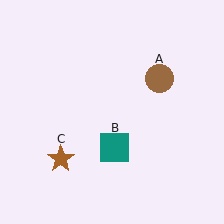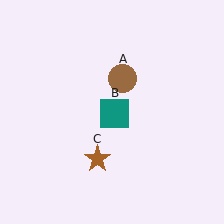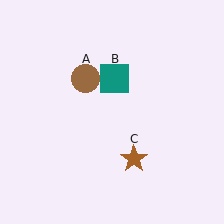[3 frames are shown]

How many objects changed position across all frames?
3 objects changed position: brown circle (object A), teal square (object B), brown star (object C).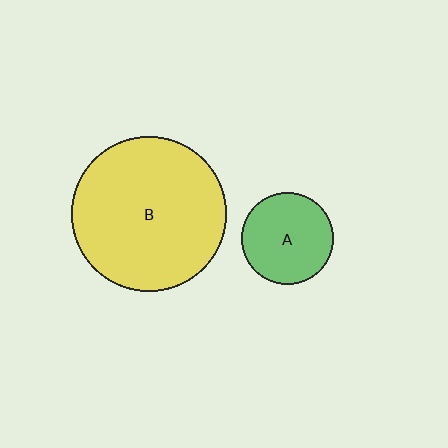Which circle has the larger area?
Circle B (yellow).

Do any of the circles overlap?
No, none of the circles overlap.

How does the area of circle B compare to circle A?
Approximately 2.8 times.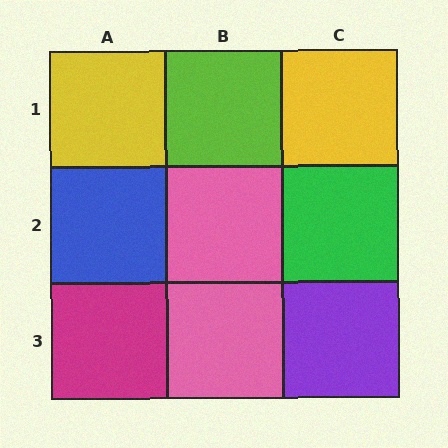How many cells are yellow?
2 cells are yellow.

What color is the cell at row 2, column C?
Green.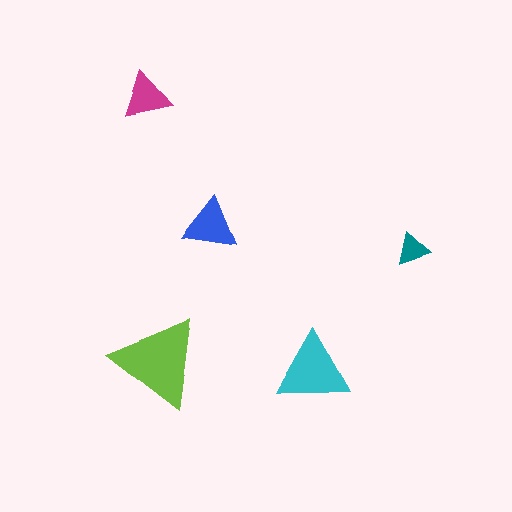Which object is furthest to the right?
The teal triangle is rightmost.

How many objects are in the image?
There are 5 objects in the image.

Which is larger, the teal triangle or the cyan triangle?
The cyan one.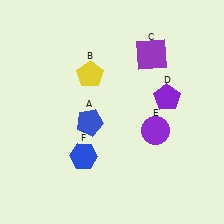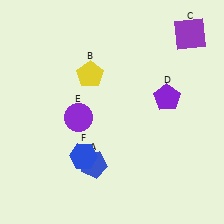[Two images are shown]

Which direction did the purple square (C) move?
The purple square (C) moved right.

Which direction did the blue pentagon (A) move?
The blue pentagon (A) moved down.